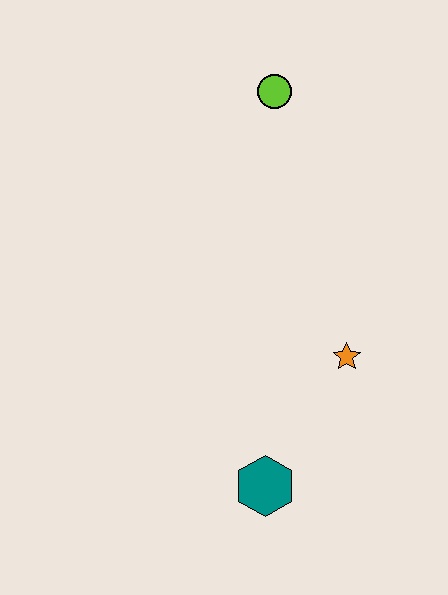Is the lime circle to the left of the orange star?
Yes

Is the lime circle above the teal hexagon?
Yes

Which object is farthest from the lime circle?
The teal hexagon is farthest from the lime circle.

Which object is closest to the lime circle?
The orange star is closest to the lime circle.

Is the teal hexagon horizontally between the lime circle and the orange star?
No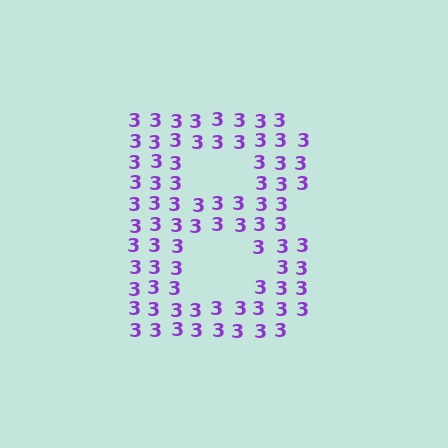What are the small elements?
The small elements are digit 3's.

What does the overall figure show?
The overall figure shows the letter B.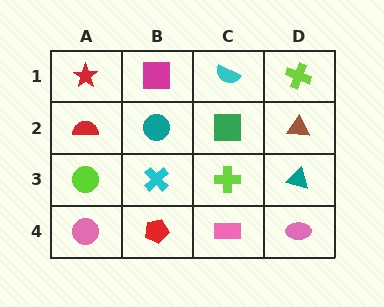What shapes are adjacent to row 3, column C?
A green square (row 2, column C), a pink rectangle (row 4, column C), a cyan cross (row 3, column B), a teal triangle (row 3, column D).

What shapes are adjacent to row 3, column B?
A teal circle (row 2, column B), a red pentagon (row 4, column B), a lime circle (row 3, column A), a lime cross (row 3, column C).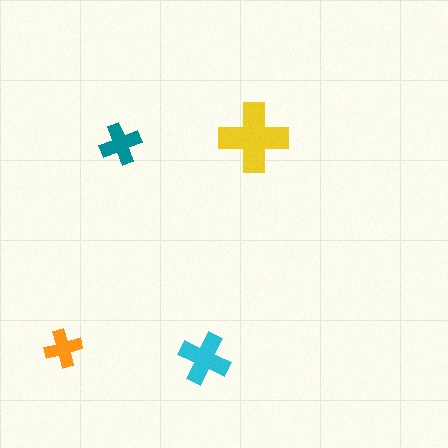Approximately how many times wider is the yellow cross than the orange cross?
About 2 times wider.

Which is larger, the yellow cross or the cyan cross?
The yellow one.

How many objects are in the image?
There are 4 objects in the image.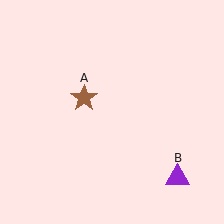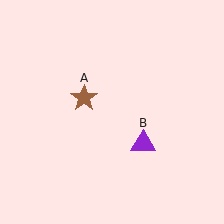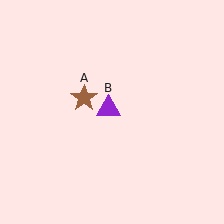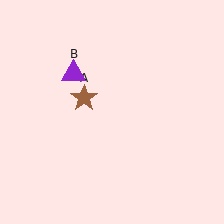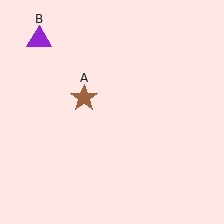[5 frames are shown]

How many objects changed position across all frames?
1 object changed position: purple triangle (object B).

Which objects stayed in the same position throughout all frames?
Brown star (object A) remained stationary.